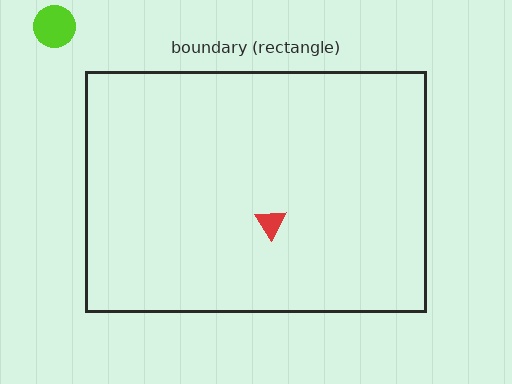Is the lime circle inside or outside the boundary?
Outside.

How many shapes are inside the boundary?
1 inside, 1 outside.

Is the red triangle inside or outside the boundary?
Inside.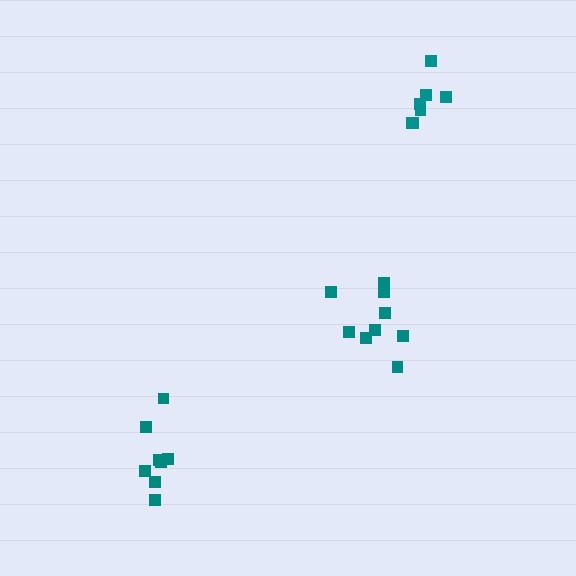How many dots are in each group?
Group 1: 9 dots, Group 2: 8 dots, Group 3: 7 dots (24 total).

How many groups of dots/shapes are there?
There are 3 groups.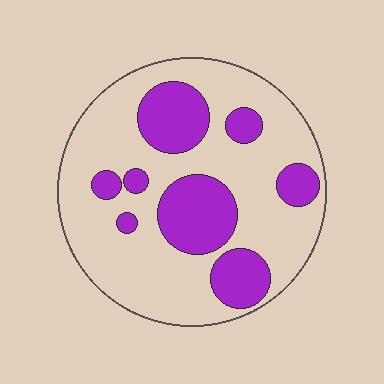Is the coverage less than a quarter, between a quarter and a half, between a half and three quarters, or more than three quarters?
Between a quarter and a half.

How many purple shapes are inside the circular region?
8.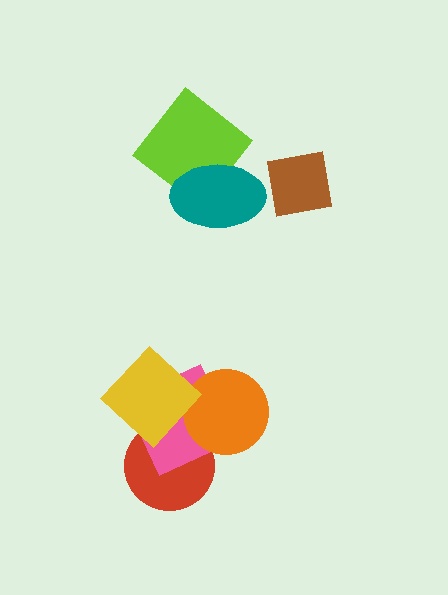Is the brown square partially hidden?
No, no other shape covers it.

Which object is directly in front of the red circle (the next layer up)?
The pink square is directly in front of the red circle.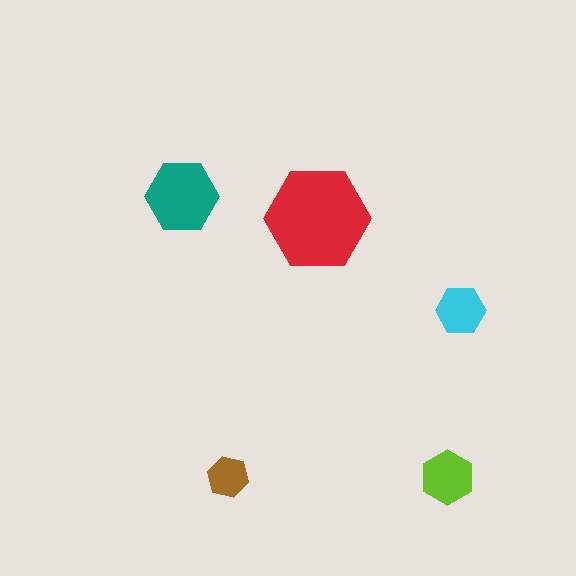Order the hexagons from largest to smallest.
the red one, the teal one, the lime one, the cyan one, the brown one.